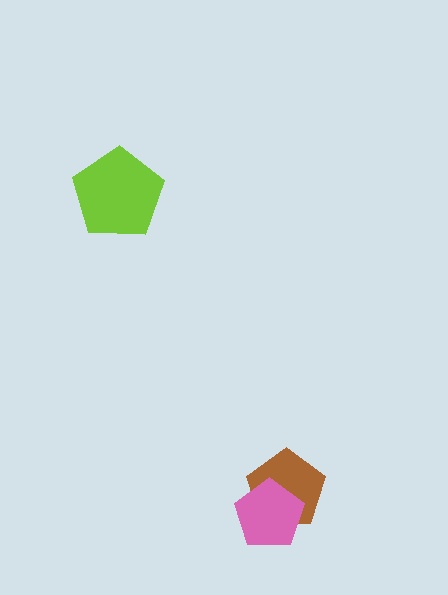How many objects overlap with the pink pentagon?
1 object overlaps with the pink pentagon.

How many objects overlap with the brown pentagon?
1 object overlaps with the brown pentagon.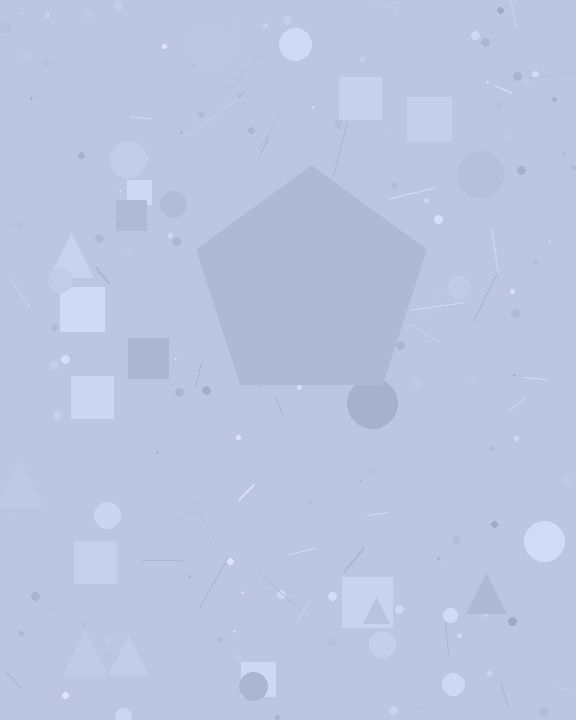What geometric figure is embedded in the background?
A pentagon is embedded in the background.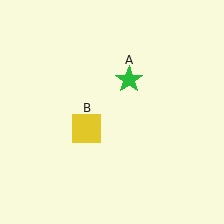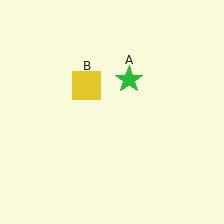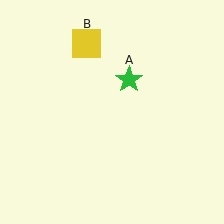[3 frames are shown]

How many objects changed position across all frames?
1 object changed position: yellow square (object B).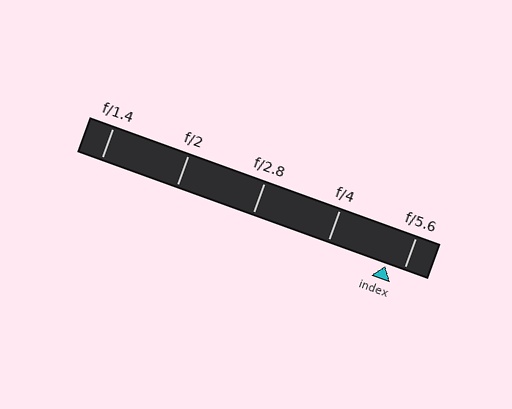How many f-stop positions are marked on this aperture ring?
There are 5 f-stop positions marked.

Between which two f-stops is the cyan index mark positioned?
The index mark is between f/4 and f/5.6.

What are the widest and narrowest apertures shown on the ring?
The widest aperture shown is f/1.4 and the narrowest is f/5.6.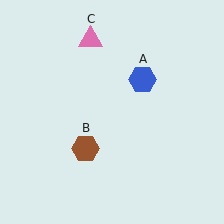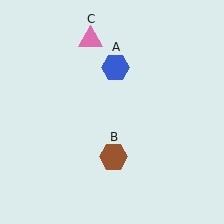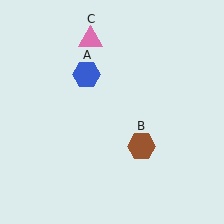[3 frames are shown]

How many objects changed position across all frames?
2 objects changed position: blue hexagon (object A), brown hexagon (object B).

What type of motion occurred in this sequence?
The blue hexagon (object A), brown hexagon (object B) rotated counterclockwise around the center of the scene.